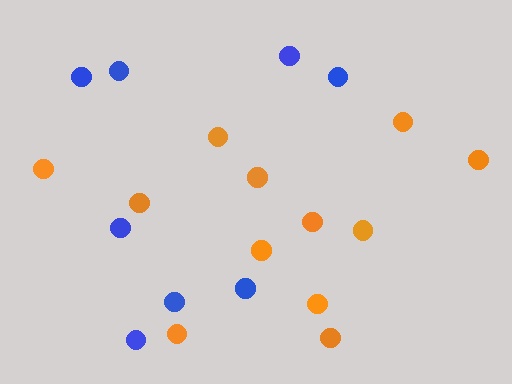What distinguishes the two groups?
There are 2 groups: one group of orange circles (12) and one group of blue circles (8).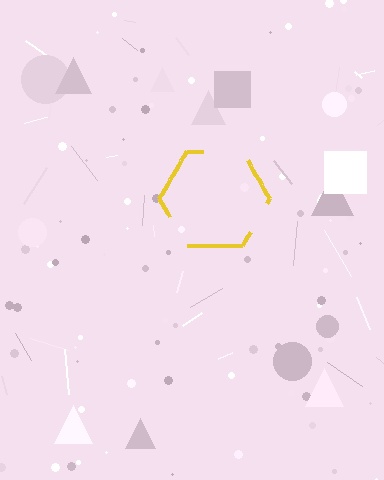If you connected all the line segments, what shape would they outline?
They would outline a hexagon.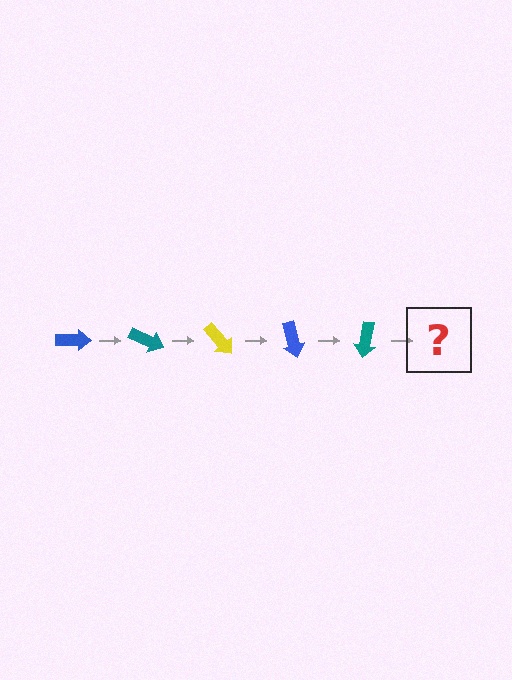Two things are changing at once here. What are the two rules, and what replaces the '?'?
The two rules are that it rotates 25 degrees each step and the color cycles through blue, teal, and yellow. The '?' should be a yellow arrow, rotated 125 degrees from the start.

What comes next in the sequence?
The next element should be a yellow arrow, rotated 125 degrees from the start.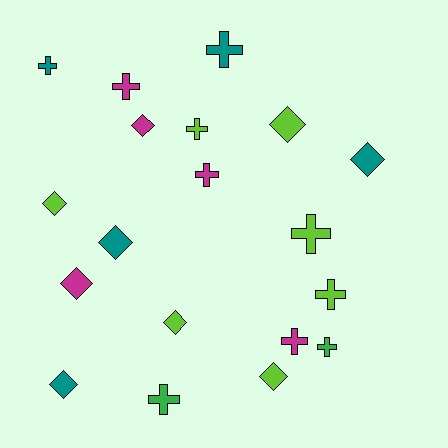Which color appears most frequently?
Lime, with 7 objects.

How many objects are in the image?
There are 19 objects.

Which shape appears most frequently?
Cross, with 10 objects.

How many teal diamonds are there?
There are 3 teal diamonds.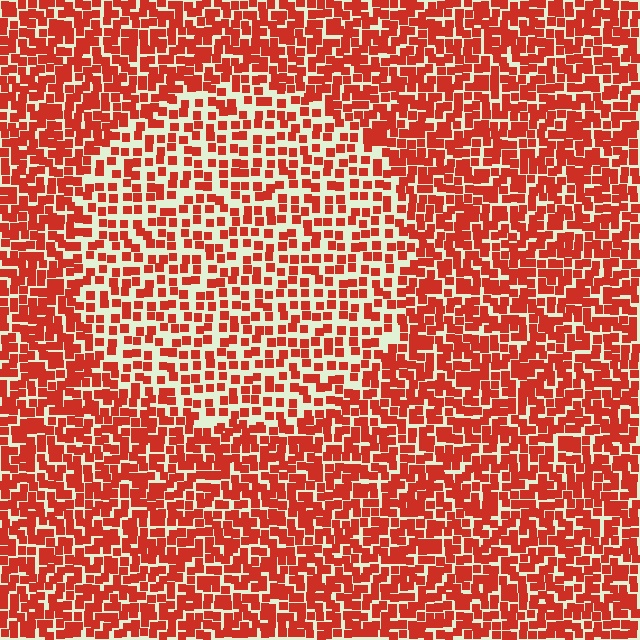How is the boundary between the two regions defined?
The boundary is defined by a change in element density (approximately 1.7x ratio). All elements are the same color, size, and shape.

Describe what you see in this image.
The image contains small red elements arranged at two different densities. A circle-shaped region is visible where the elements are less densely packed than the surrounding area.